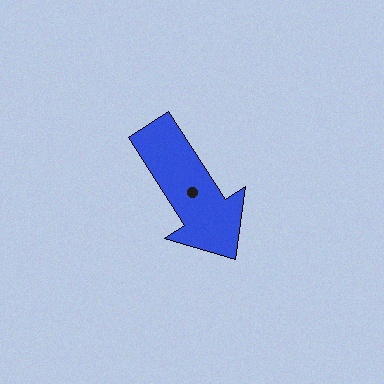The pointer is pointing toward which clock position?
Roughly 5 o'clock.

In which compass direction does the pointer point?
Southeast.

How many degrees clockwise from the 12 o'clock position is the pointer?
Approximately 147 degrees.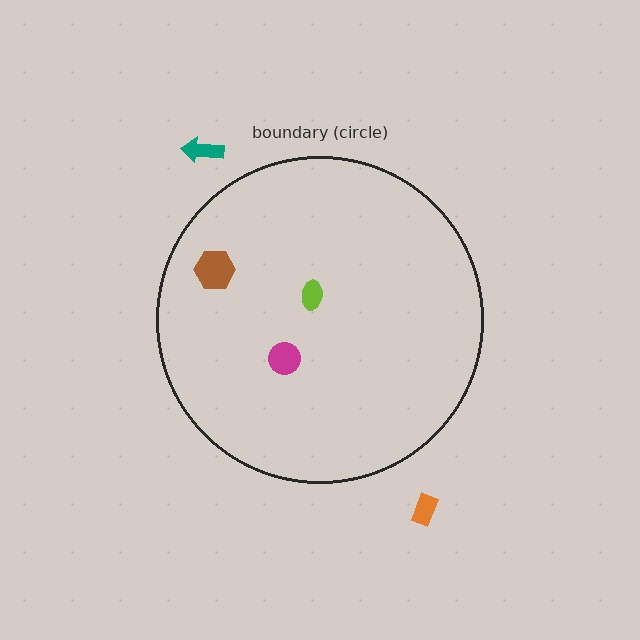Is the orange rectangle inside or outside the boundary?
Outside.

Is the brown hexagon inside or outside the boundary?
Inside.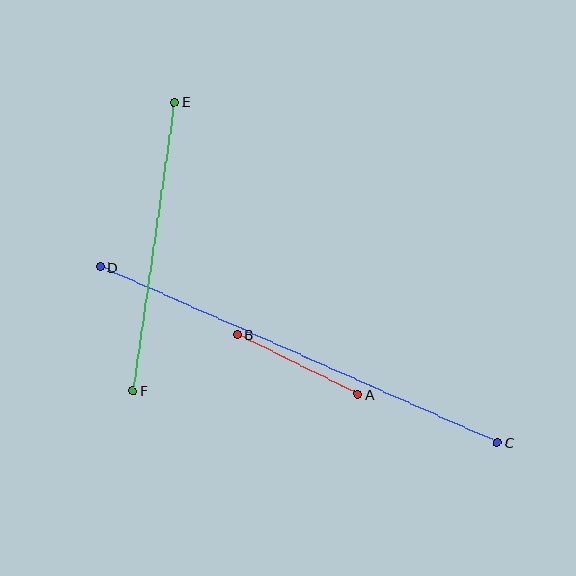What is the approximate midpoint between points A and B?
The midpoint is at approximately (298, 364) pixels.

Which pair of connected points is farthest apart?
Points C and D are farthest apart.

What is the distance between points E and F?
The distance is approximately 291 pixels.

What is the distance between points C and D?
The distance is approximately 434 pixels.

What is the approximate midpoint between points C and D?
The midpoint is at approximately (299, 355) pixels.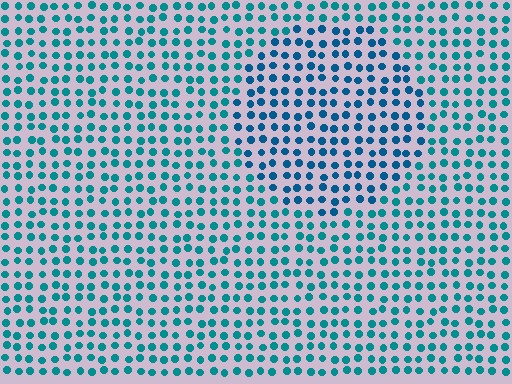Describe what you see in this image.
The image is filled with small teal elements in a uniform arrangement. A circle-shaped region is visible where the elements are tinted to a slightly different hue, forming a subtle color boundary.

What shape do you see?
I see a circle.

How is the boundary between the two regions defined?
The boundary is defined purely by a slight shift in hue (about 22 degrees). Spacing, size, and orientation are identical on both sides.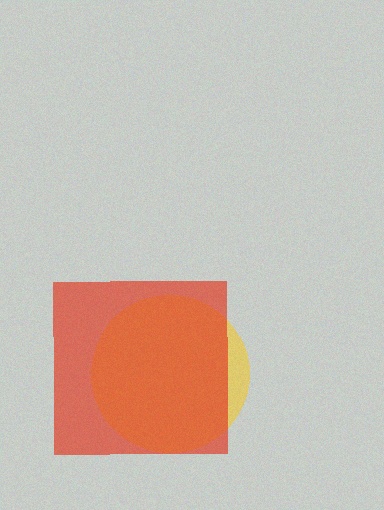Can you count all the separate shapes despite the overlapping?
Yes, there are 2 separate shapes.